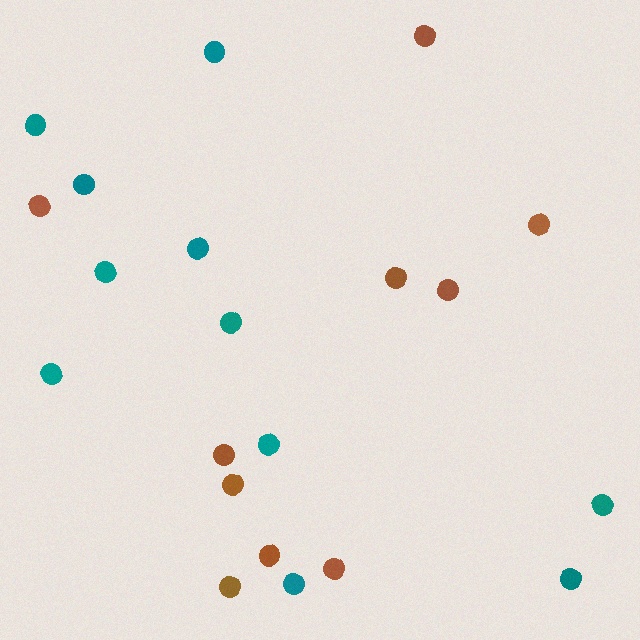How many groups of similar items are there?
There are 2 groups: one group of teal circles (11) and one group of brown circles (10).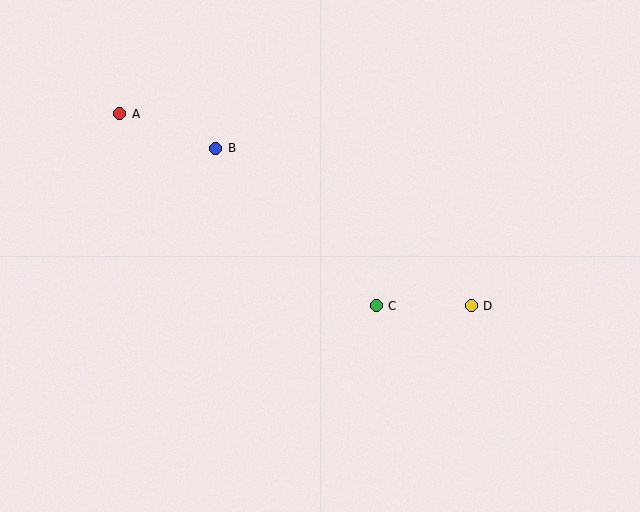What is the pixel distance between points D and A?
The distance between D and A is 401 pixels.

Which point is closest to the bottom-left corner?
Point A is closest to the bottom-left corner.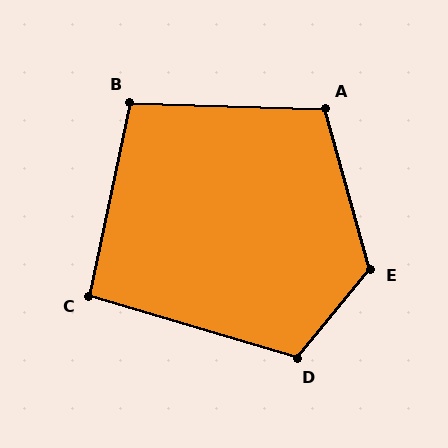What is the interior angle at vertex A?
Approximately 107 degrees (obtuse).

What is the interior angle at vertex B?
Approximately 100 degrees (obtuse).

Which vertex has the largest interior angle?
E, at approximately 125 degrees.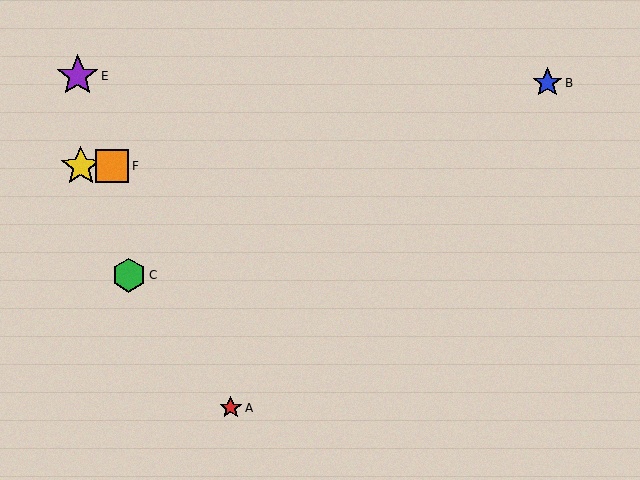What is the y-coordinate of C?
Object C is at y≈275.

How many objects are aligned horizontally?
2 objects (D, F) are aligned horizontally.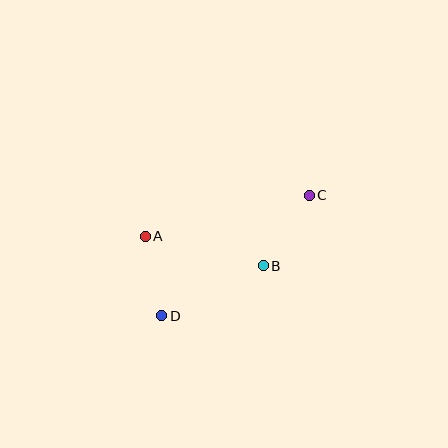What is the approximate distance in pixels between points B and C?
The distance between B and C is approximately 84 pixels.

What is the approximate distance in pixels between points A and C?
The distance between A and C is approximately 169 pixels.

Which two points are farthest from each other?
Points C and D are farthest from each other.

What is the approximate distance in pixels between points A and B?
The distance between A and B is approximately 122 pixels.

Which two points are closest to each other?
Points A and D are closest to each other.